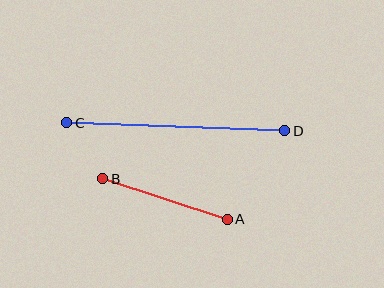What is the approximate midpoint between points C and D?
The midpoint is at approximately (176, 127) pixels.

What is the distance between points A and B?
The distance is approximately 131 pixels.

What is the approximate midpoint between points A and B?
The midpoint is at approximately (165, 199) pixels.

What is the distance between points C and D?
The distance is approximately 218 pixels.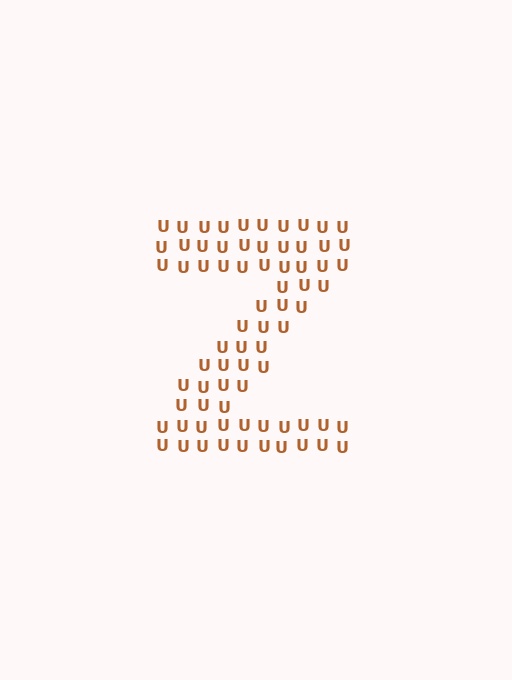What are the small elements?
The small elements are letter U's.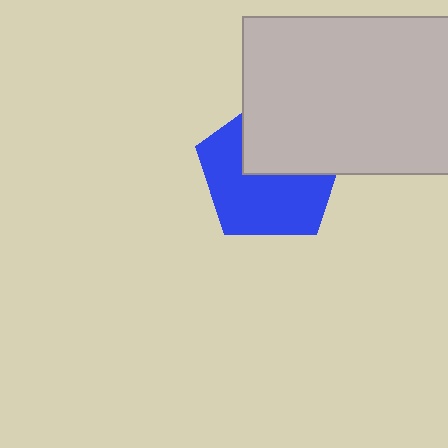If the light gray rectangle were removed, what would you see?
You would see the complete blue pentagon.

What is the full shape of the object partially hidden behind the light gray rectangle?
The partially hidden object is a blue pentagon.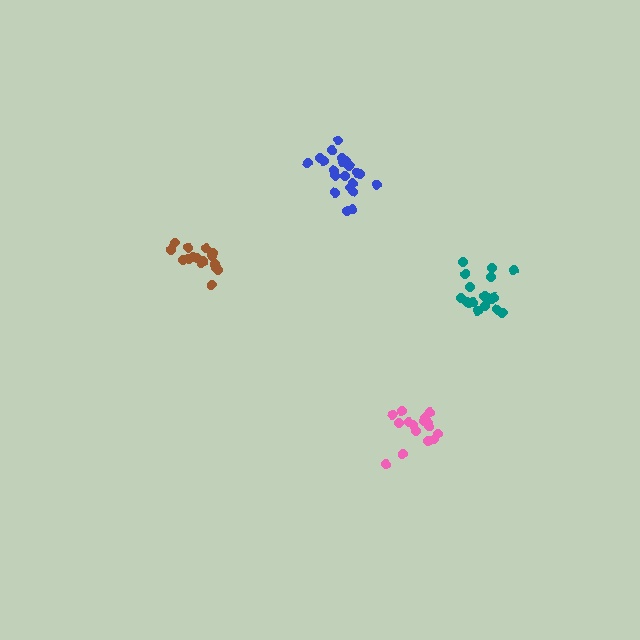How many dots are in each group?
Group 1: 17 dots, Group 2: 16 dots, Group 3: 21 dots, Group 4: 19 dots (73 total).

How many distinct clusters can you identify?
There are 4 distinct clusters.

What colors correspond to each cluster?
The clusters are colored: brown, pink, blue, teal.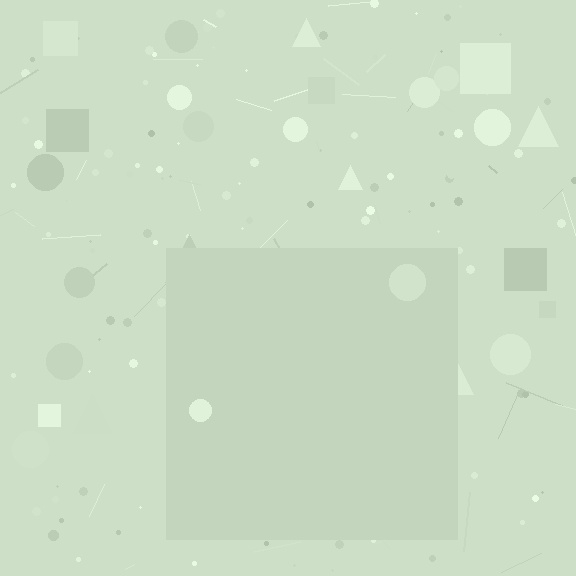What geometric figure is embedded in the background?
A square is embedded in the background.